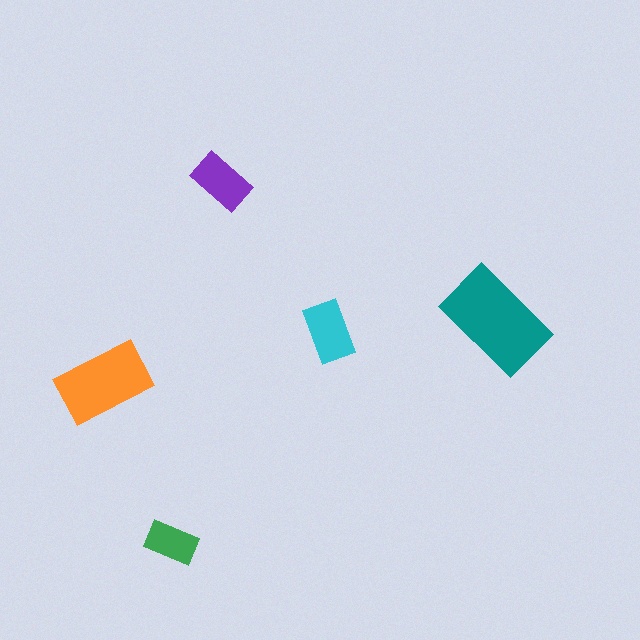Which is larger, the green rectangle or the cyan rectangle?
The cyan one.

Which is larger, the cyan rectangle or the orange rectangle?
The orange one.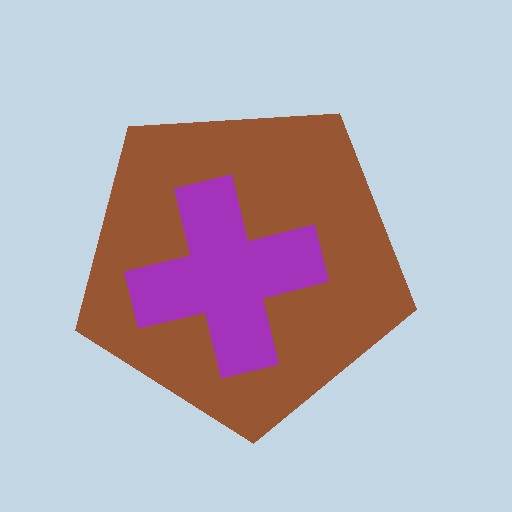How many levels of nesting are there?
2.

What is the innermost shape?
The purple cross.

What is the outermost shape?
The brown pentagon.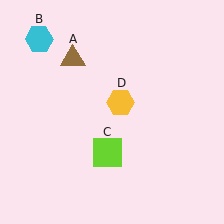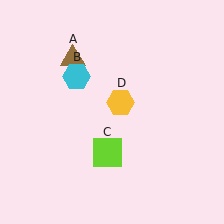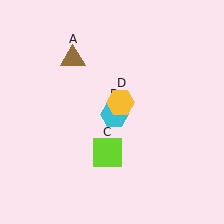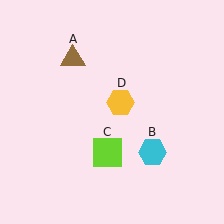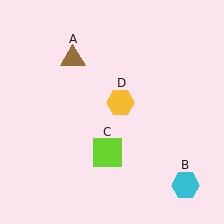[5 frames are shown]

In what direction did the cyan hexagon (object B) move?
The cyan hexagon (object B) moved down and to the right.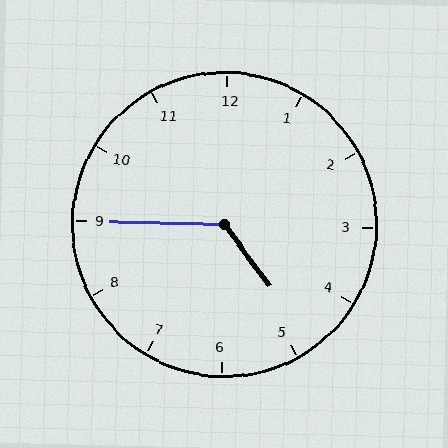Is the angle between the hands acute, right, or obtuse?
It is obtuse.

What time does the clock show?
4:45.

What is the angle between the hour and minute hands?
Approximately 128 degrees.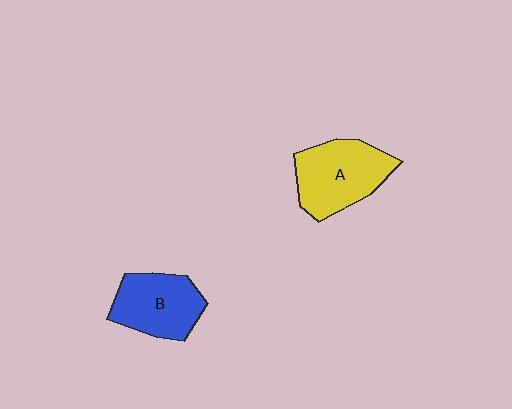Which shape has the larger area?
Shape A (yellow).